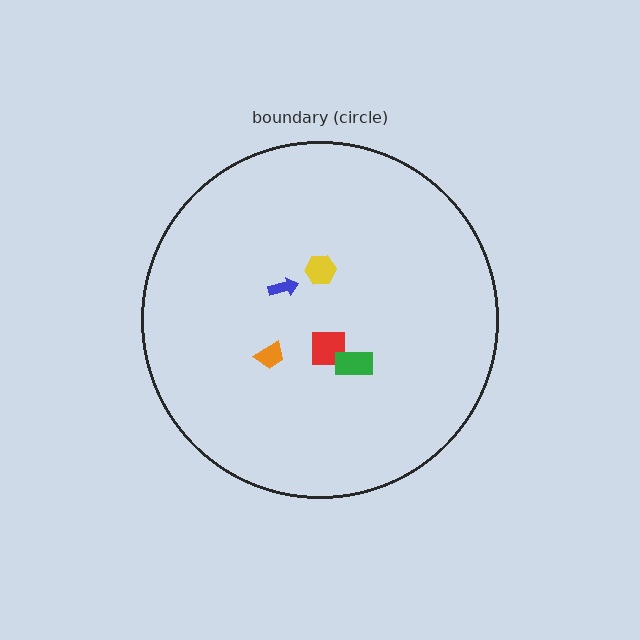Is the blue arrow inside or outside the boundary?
Inside.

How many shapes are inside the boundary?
5 inside, 0 outside.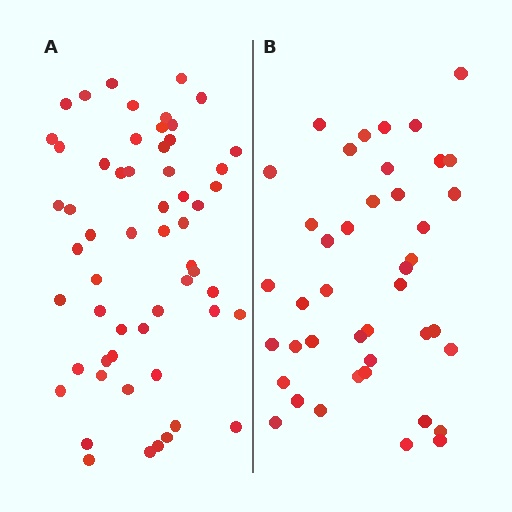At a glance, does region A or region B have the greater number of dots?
Region A (the left region) has more dots.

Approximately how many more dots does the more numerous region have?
Region A has approximately 15 more dots than region B.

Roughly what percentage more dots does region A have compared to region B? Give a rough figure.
About 35% more.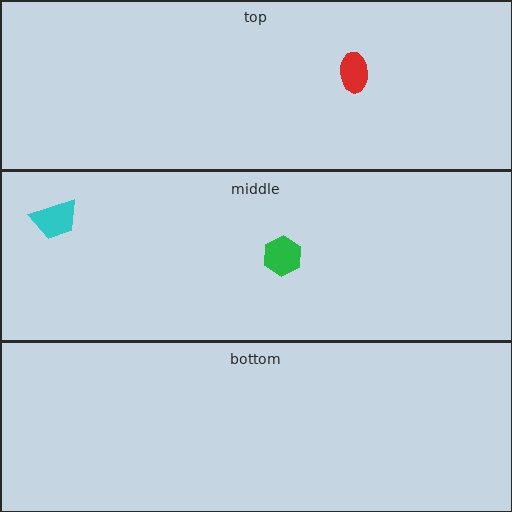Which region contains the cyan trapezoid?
The middle region.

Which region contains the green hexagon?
The middle region.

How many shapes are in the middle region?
2.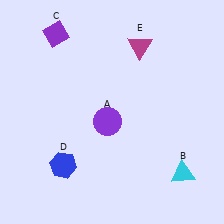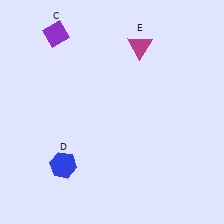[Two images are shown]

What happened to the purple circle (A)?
The purple circle (A) was removed in Image 2. It was in the bottom-left area of Image 1.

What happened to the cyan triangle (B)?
The cyan triangle (B) was removed in Image 2. It was in the bottom-right area of Image 1.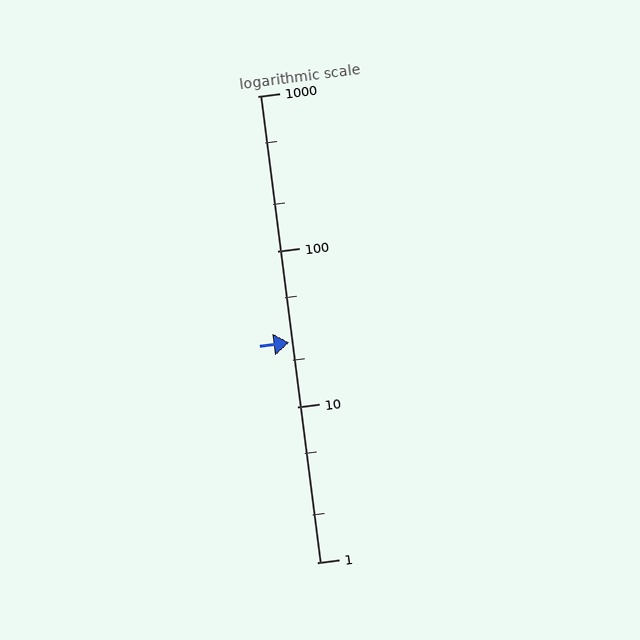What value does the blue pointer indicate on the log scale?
The pointer indicates approximately 26.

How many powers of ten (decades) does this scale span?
The scale spans 3 decades, from 1 to 1000.